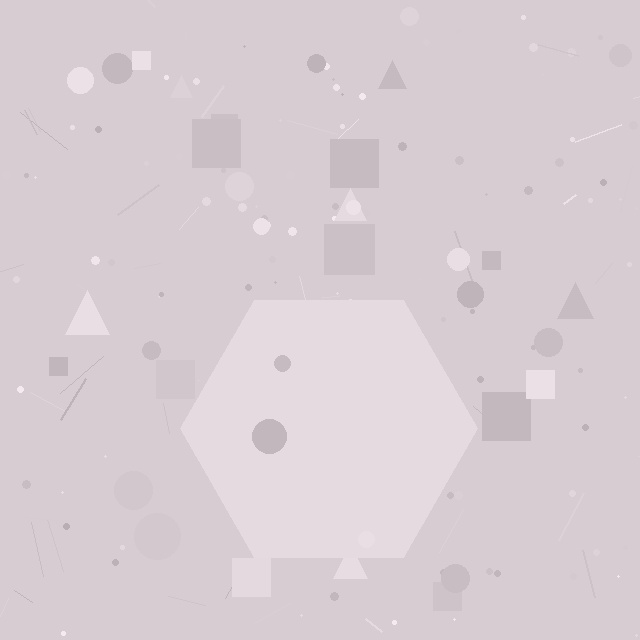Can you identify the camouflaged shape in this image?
The camouflaged shape is a hexagon.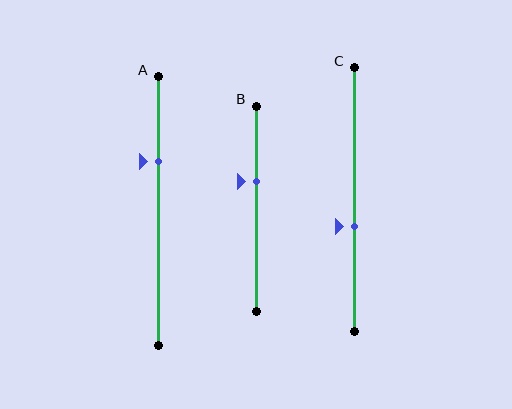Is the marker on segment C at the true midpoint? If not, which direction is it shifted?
No, the marker on segment C is shifted downward by about 10% of the segment length.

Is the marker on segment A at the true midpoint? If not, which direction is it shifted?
No, the marker on segment A is shifted upward by about 19% of the segment length.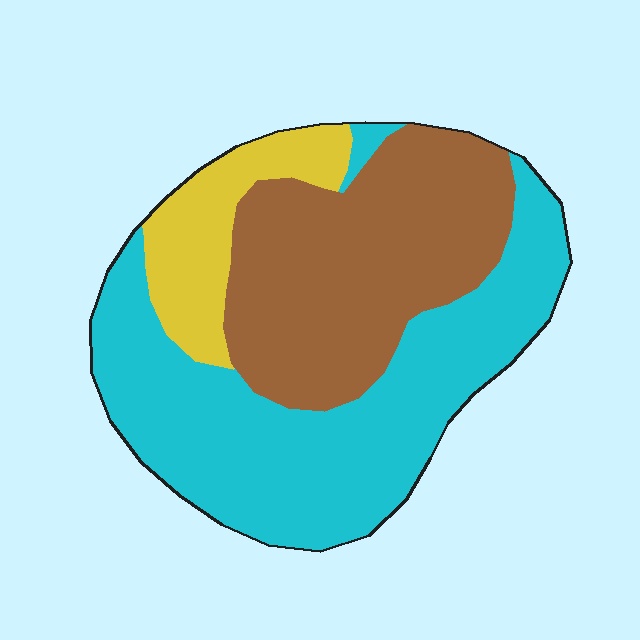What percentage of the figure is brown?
Brown takes up about three eighths (3/8) of the figure.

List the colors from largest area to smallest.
From largest to smallest: cyan, brown, yellow.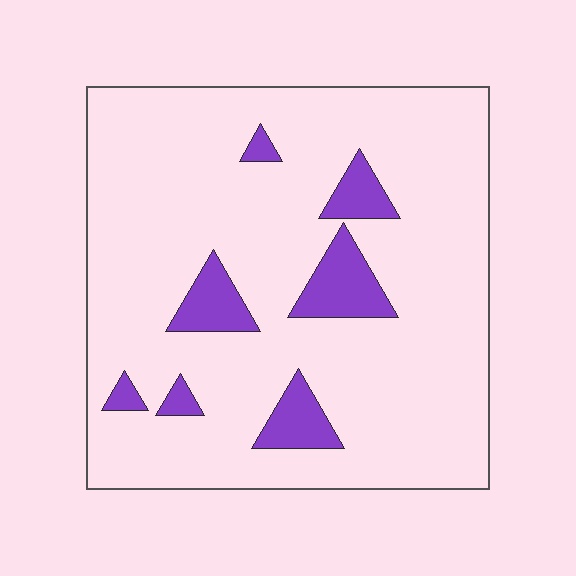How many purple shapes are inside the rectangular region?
7.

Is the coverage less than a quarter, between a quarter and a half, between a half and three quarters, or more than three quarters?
Less than a quarter.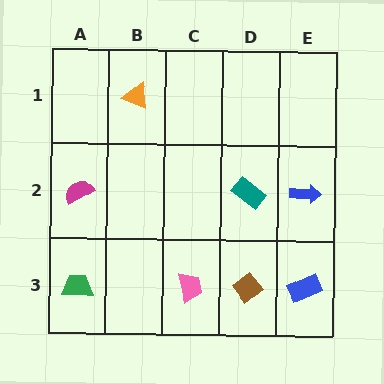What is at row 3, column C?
A pink trapezoid.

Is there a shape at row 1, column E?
No, that cell is empty.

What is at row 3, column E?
A blue rectangle.